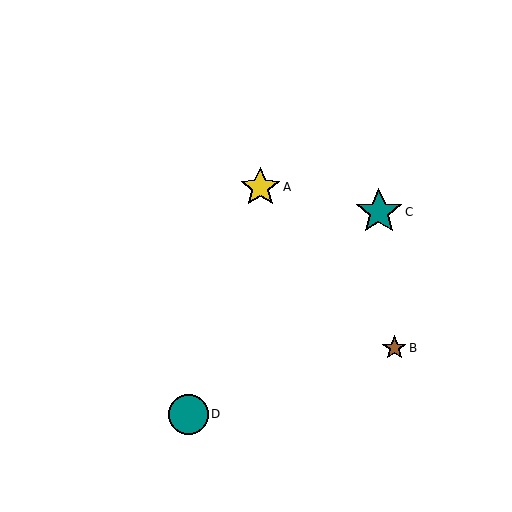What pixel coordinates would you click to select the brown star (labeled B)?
Click at (394, 348) to select the brown star B.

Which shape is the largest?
The teal star (labeled C) is the largest.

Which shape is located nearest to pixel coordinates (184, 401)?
The teal circle (labeled D) at (189, 414) is nearest to that location.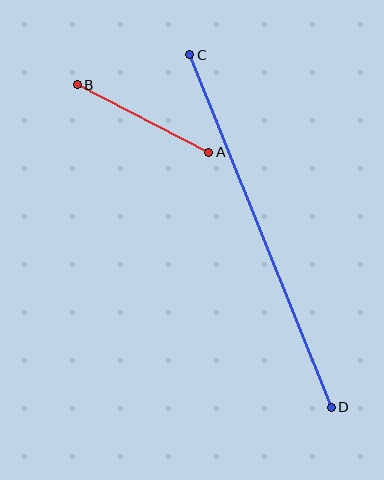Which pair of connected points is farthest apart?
Points C and D are farthest apart.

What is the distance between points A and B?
The distance is approximately 148 pixels.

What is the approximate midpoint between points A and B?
The midpoint is at approximately (143, 119) pixels.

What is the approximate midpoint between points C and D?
The midpoint is at approximately (260, 231) pixels.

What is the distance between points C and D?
The distance is approximately 380 pixels.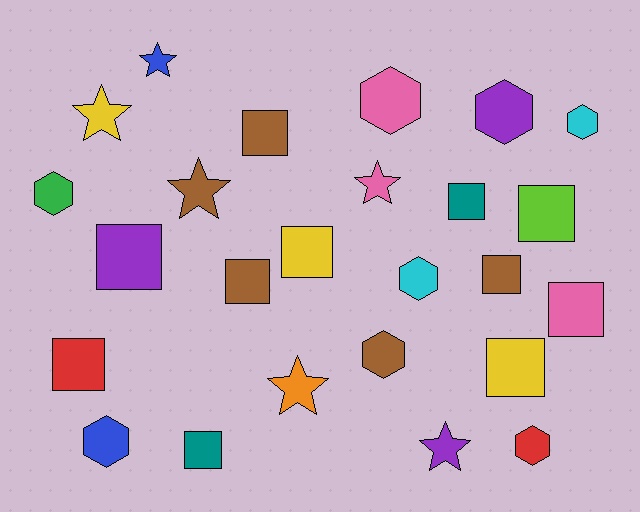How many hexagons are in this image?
There are 8 hexagons.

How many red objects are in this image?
There are 2 red objects.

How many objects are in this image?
There are 25 objects.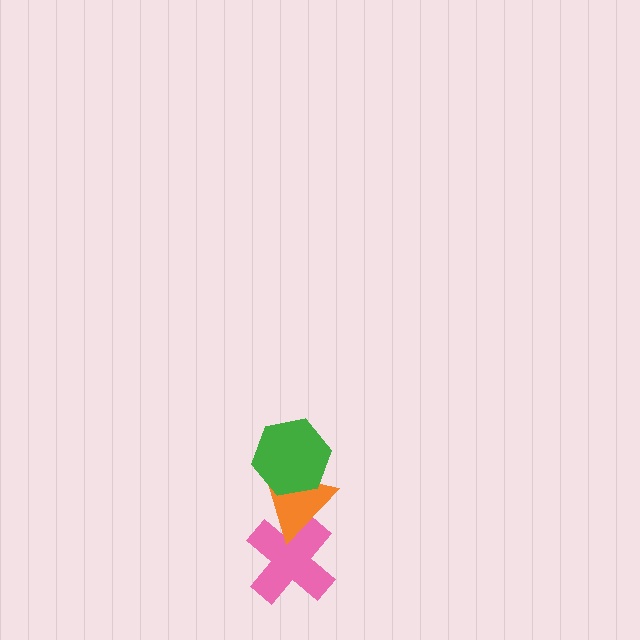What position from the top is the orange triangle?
The orange triangle is 2nd from the top.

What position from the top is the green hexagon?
The green hexagon is 1st from the top.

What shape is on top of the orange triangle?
The green hexagon is on top of the orange triangle.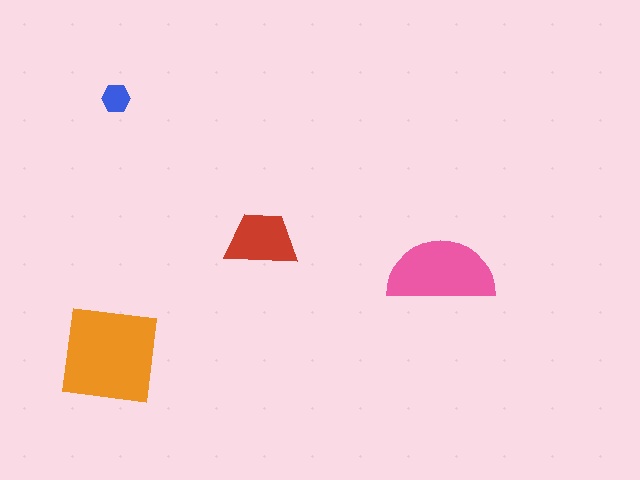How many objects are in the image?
There are 4 objects in the image.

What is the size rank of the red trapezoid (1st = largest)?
3rd.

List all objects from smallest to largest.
The blue hexagon, the red trapezoid, the pink semicircle, the orange square.